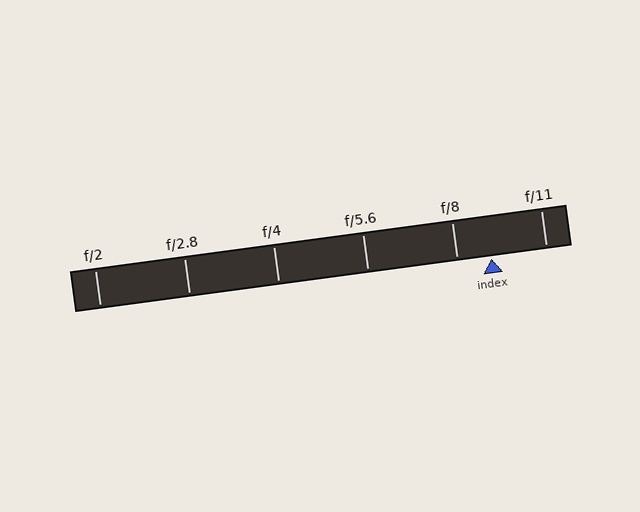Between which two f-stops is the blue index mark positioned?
The index mark is between f/8 and f/11.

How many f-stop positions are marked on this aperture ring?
There are 6 f-stop positions marked.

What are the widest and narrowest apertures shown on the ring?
The widest aperture shown is f/2 and the narrowest is f/11.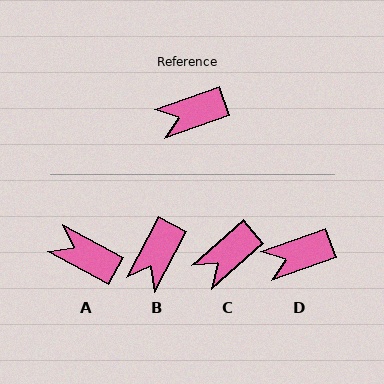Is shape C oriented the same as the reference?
No, it is off by about 22 degrees.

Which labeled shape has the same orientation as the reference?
D.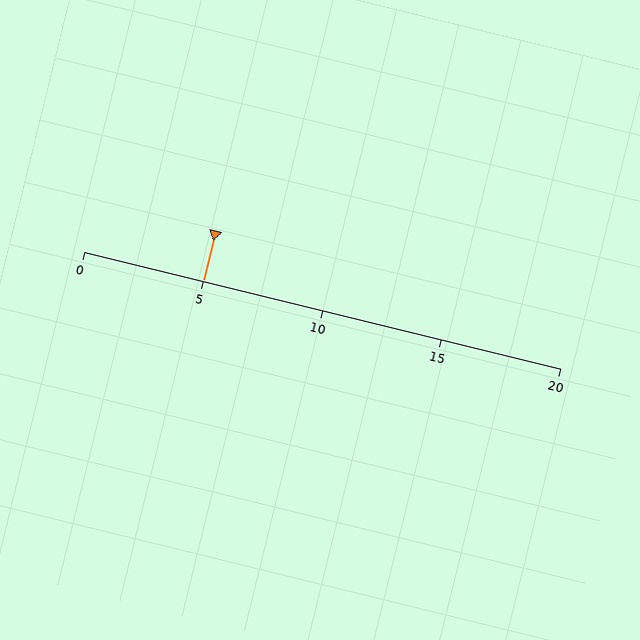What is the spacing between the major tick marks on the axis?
The major ticks are spaced 5 apart.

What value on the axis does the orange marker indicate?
The marker indicates approximately 5.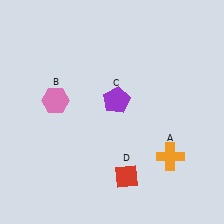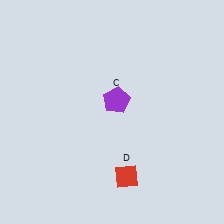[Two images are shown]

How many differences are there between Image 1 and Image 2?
There are 2 differences between the two images.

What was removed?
The pink hexagon (B), the orange cross (A) were removed in Image 2.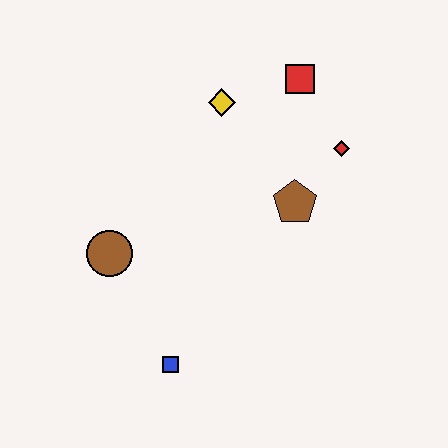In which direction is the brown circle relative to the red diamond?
The brown circle is to the left of the red diamond.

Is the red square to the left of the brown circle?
No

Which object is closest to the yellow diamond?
The red square is closest to the yellow diamond.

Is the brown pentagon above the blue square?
Yes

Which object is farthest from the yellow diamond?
The blue square is farthest from the yellow diamond.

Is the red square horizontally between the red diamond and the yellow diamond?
Yes